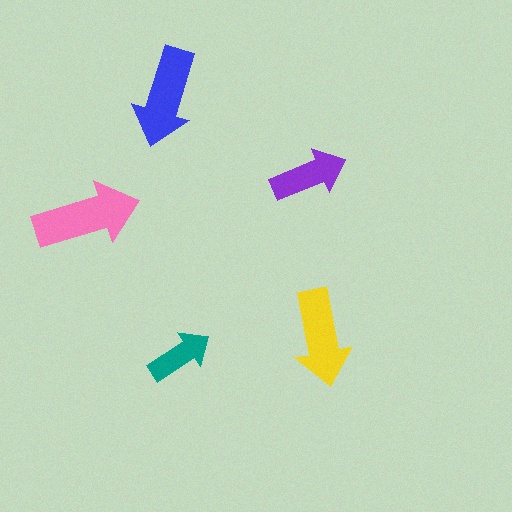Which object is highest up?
The blue arrow is topmost.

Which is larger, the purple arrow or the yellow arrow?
The yellow one.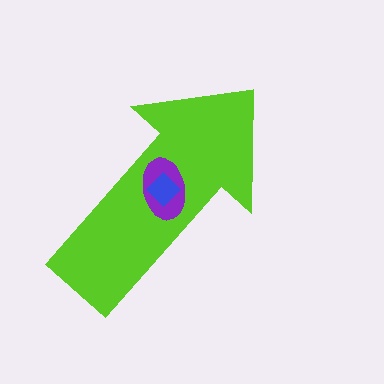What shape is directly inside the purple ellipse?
The blue diamond.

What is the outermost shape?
The lime arrow.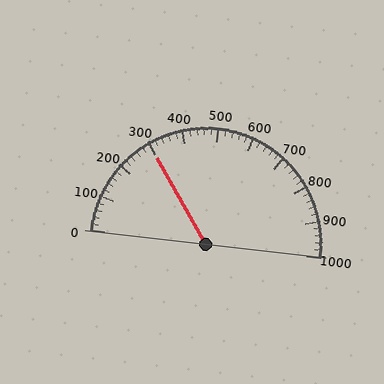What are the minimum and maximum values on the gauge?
The gauge ranges from 0 to 1000.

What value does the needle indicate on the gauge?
The needle indicates approximately 300.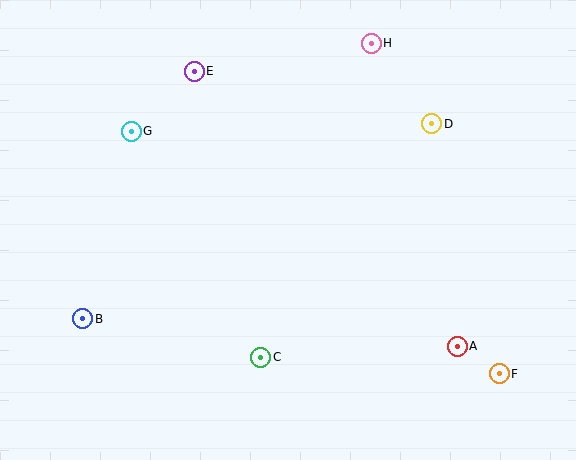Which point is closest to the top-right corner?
Point D is closest to the top-right corner.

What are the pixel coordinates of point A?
Point A is at (457, 346).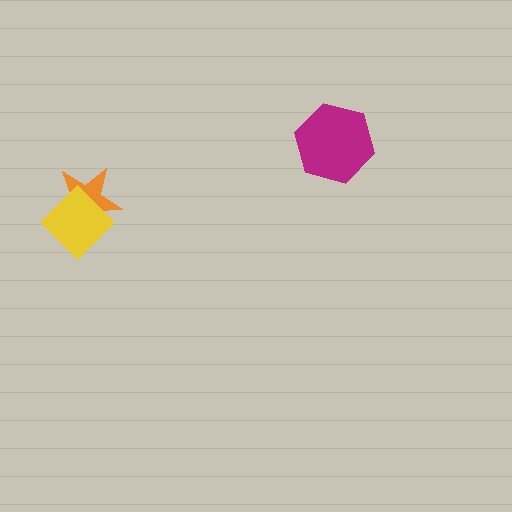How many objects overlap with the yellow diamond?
1 object overlaps with the yellow diamond.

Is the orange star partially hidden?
Yes, it is partially covered by another shape.